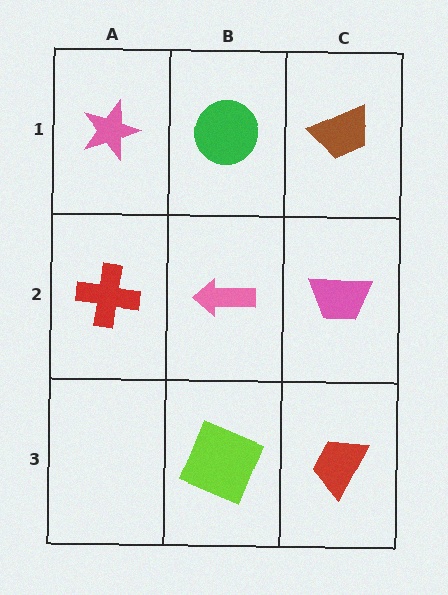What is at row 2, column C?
A pink trapezoid.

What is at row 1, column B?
A green circle.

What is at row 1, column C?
A brown trapezoid.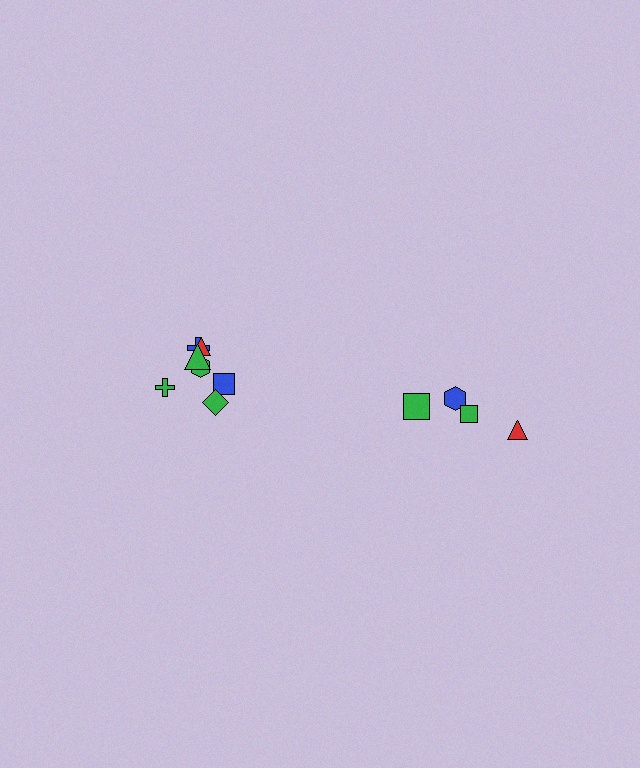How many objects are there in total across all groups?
There are 11 objects.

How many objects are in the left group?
There are 7 objects.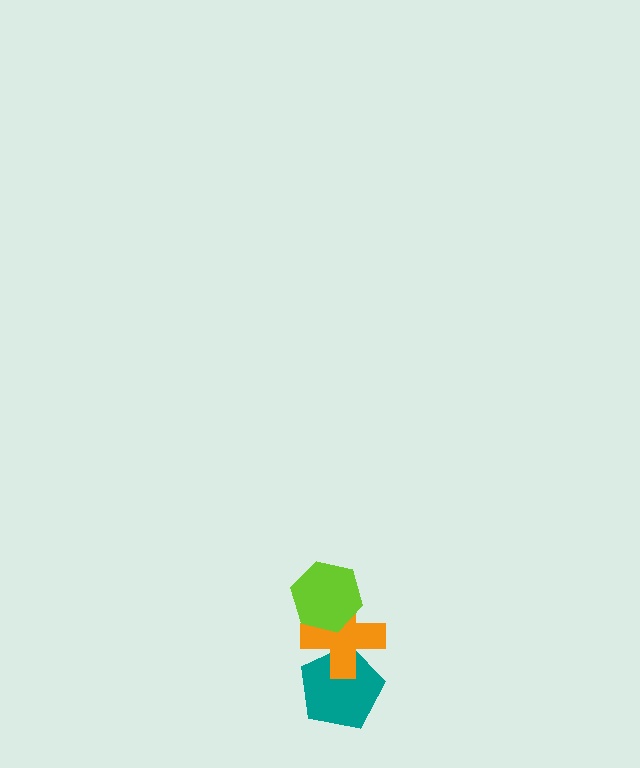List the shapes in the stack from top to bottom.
From top to bottom: the lime hexagon, the orange cross, the teal pentagon.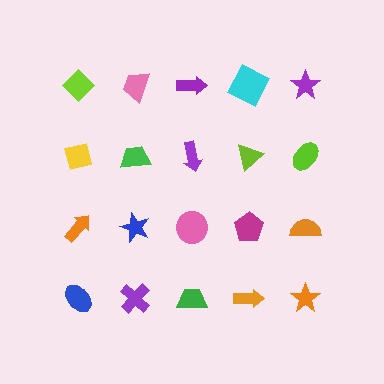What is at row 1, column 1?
A lime diamond.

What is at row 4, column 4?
An orange arrow.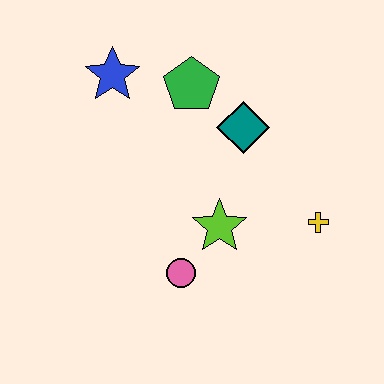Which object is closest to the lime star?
The pink circle is closest to the lime star.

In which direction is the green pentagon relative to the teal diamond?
The green pentagon is to the left of the teal diamond.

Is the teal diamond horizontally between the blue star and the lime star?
No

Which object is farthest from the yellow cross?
The blue star is farthest from the yellow cross.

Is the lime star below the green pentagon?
Yes